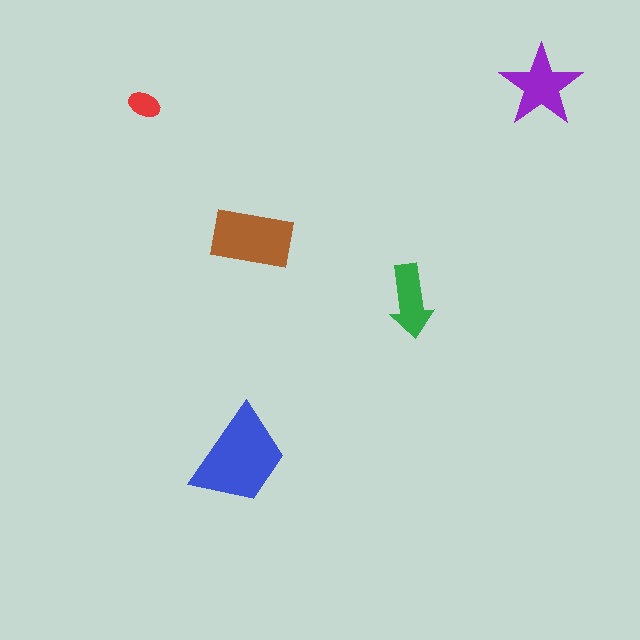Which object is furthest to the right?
The purple star is rightmost.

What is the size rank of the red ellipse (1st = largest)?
5th.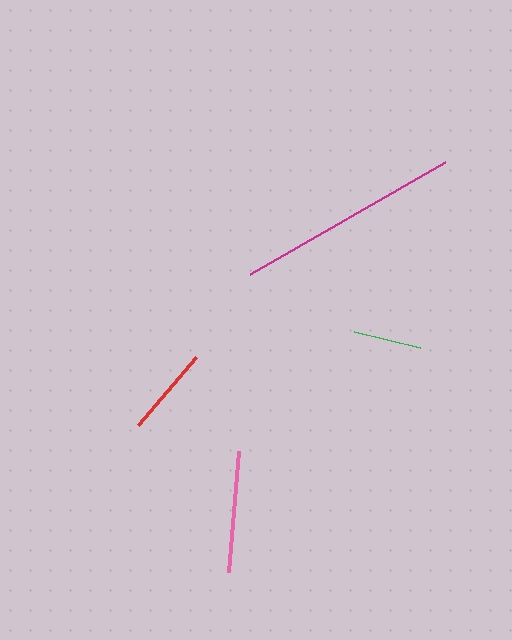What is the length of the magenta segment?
The magenta segment is approximately 224 pixels long.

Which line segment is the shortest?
The green line is the shortest at approximately 67 pixels.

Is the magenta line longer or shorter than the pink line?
The magenta line is longer than the pink line.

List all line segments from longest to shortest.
From longest to shortest: magenta, pink, red, green.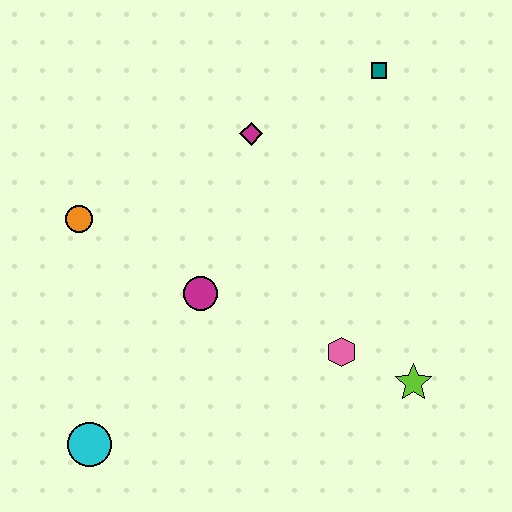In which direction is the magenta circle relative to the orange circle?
The magenta circle is to the right of the orange circle.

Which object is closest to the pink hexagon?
The lime star is closest to the pink hexagon.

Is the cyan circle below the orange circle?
Yes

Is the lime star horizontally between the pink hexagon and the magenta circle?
No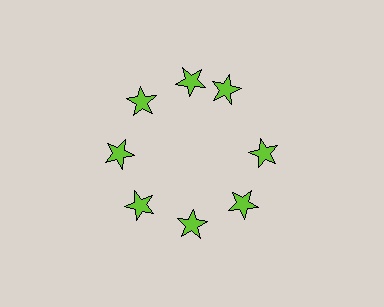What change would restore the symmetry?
The symmetry would be restored by rotating it back into even spacing with its neighbors so that all 8 stars sit at equal angles and equal distance from the center.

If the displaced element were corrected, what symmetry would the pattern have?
It would have 8-fold rotational symmetry — the pattern would map onto itself every 45 degrees.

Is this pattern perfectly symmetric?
No. The 8 lime stars are arranged in a ring, but one element near the 2 o'clock position is rotated out of alignment along the ring, breaking the 8-fold rotational symmetry.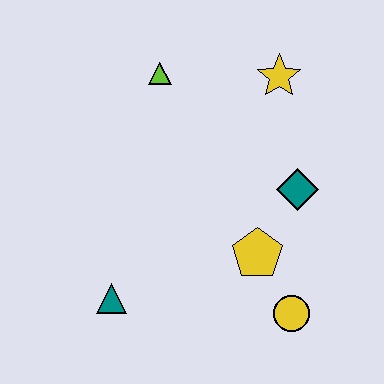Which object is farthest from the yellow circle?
The lime triangle is farthest from the yellow circle.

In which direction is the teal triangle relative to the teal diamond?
The teal triangle is to the left of the teal diamond.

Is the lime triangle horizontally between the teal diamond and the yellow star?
No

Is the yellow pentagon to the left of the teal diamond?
Yes